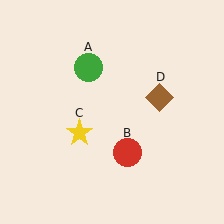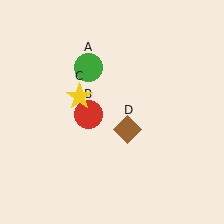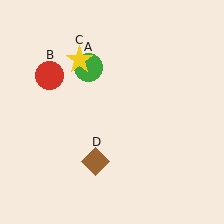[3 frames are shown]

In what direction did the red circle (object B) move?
The red circle (object B) moved up and to the left.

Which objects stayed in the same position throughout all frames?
Green circle (object A) remained stationary.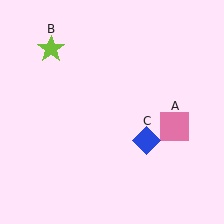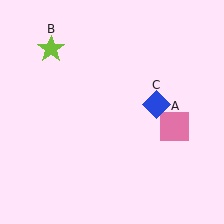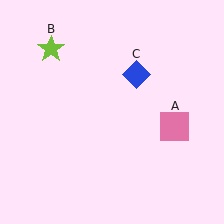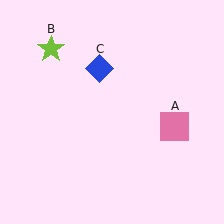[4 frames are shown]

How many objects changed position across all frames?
1 object changed position: blue diamond (object C).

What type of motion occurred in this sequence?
The blue diamond (object C) rotated counterclockwise around the center of the scene.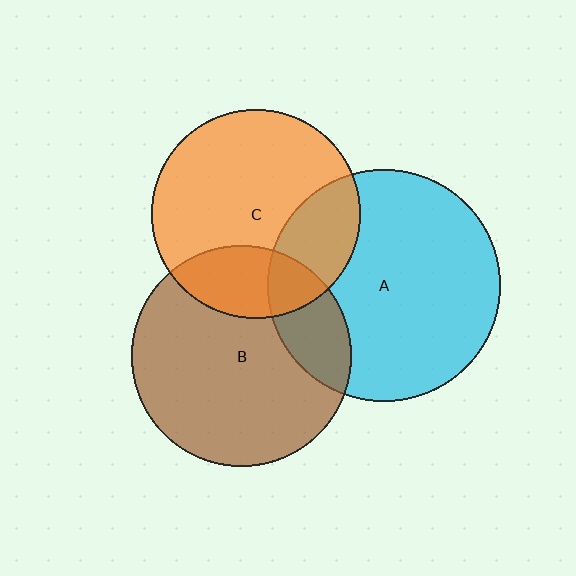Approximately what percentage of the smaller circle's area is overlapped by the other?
Approximately 25%.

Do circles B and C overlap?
Yes.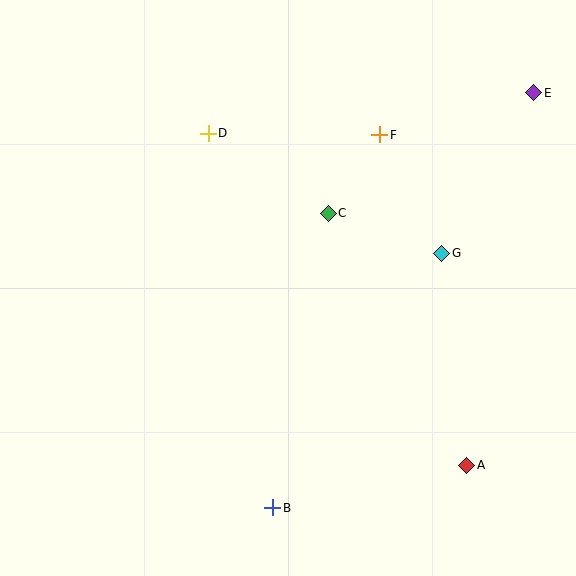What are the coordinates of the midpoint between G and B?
The midpoint between G and B is at (357, 381).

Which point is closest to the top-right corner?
Point E is closest to the top-right corner.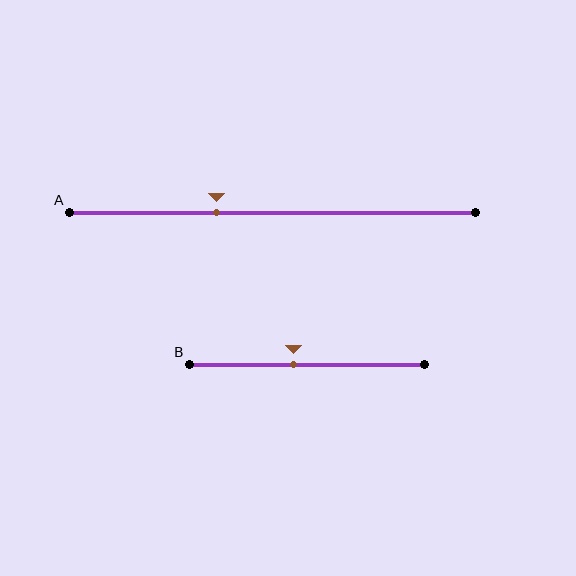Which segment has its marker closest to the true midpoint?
Segment B has its marker closest to the true midpoint.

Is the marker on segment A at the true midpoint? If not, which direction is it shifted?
No, the marker on segment A is shifted to the left by about 14% of the segment length.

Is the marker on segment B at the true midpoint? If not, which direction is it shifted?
No, the marker on segment B is shifted to the left by about 6% of the segment length.